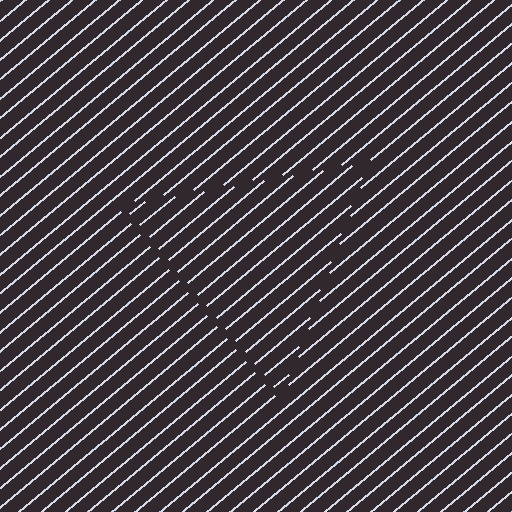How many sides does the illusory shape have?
3 sides — the line-ends trace a triangle.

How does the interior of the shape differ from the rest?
The interior of the shape contains the same grating, shifted by half a period — the contour is defined by the phase discontinuity where line-ends from the inner and outer gratings abut.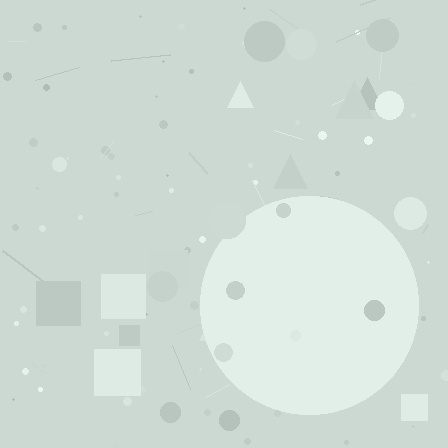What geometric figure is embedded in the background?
A circle is embedded in the background.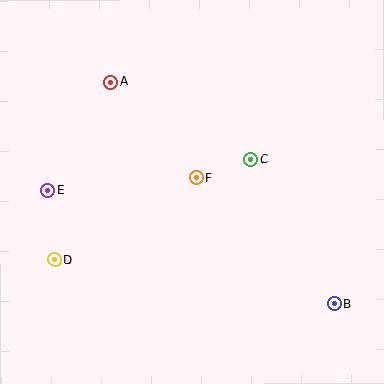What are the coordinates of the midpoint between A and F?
The midpoint between A and F is at (153, 130).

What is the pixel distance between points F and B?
The distance between F and B is 187 pixels.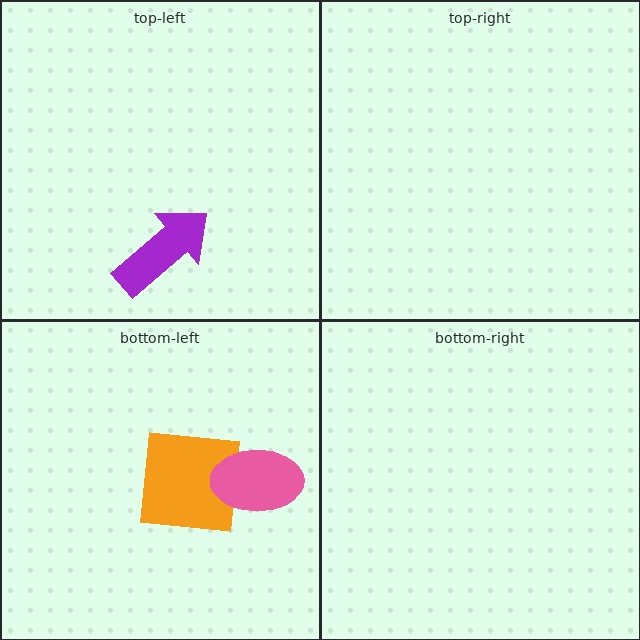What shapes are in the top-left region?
The purple arrow.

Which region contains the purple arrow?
The top-left region.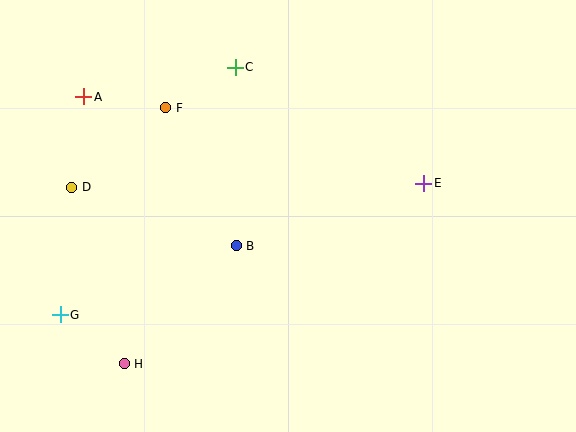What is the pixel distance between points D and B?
The distance between D and B is 175 pixels.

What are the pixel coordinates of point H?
Point H is at (124, 364).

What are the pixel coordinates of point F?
Point F is at (166, 108).